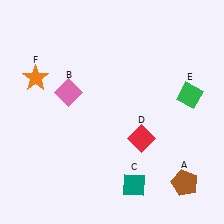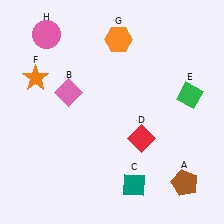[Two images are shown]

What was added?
An orange hexagon (G), a pink circle (H) were added in Image 2.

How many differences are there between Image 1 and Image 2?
There are 2 differences between the two images.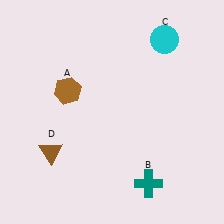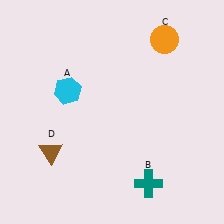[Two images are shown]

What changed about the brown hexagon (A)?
In Image 1, A is brown. In Image 2, it changed to cyan.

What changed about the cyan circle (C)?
In Image 1, C is cyan. In Image 2, it changed to orange.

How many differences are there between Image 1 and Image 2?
There are 2 differences between the two images.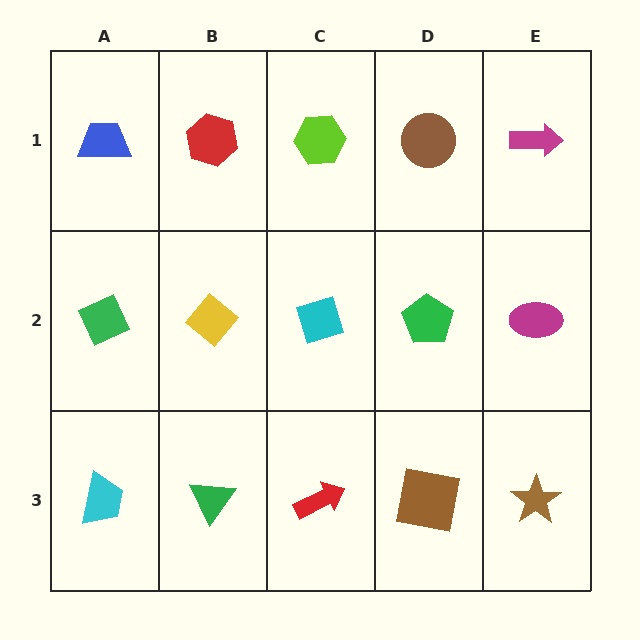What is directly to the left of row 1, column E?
A brown circle.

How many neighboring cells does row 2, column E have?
3.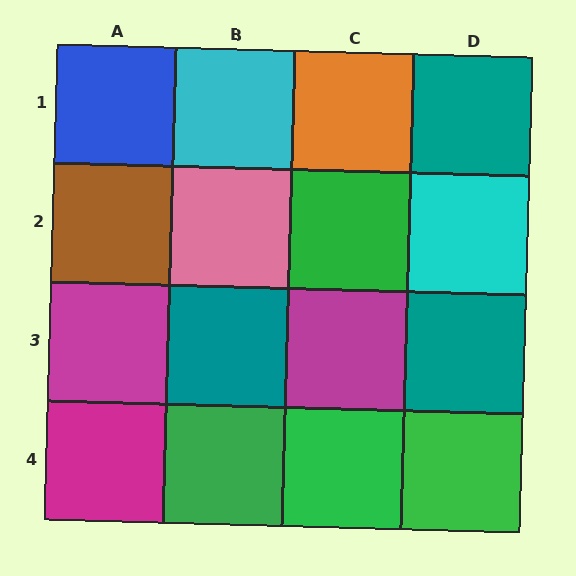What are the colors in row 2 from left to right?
Brown, pink, green, cyan.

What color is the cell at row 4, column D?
Green.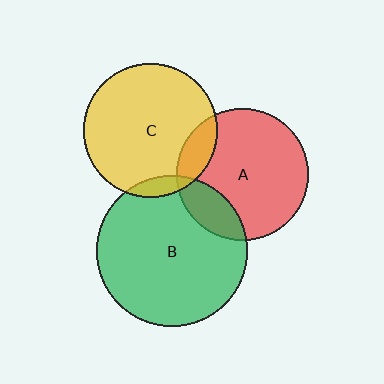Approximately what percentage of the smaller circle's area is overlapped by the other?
Approximately 20%.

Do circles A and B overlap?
Yes.